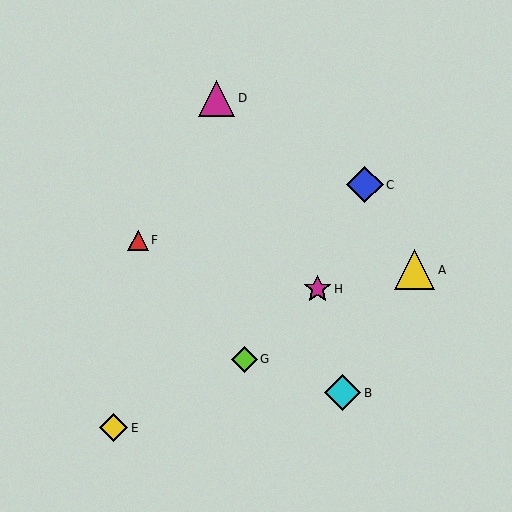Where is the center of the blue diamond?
The center of the blue diamond is at (365, 185).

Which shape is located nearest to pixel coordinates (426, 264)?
The yellow triangle (labeled A) at (415, 270) is nearest to that location.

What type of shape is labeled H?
Shape H is a magenta star.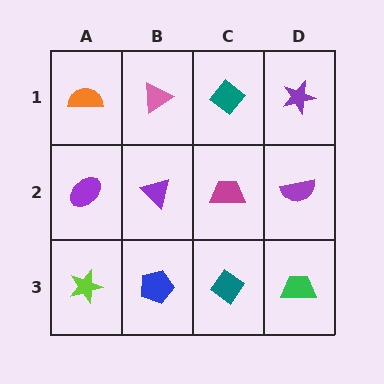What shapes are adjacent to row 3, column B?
A purple triangle (row 2, column B), a lime star (row 3, column A), a teal diamond (row 3, column C).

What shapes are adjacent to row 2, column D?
A purple star (row 1, column D), a green trapezoid (row 3, column D), a magenta trapezoid (row 2, column C).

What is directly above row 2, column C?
A teal diamond.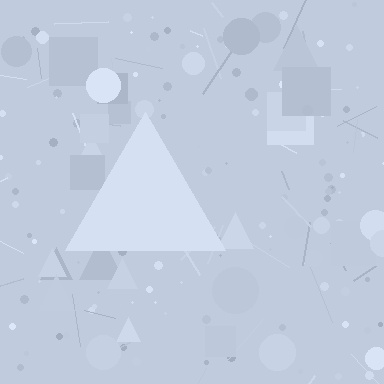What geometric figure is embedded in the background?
A triangle is embedded in the background.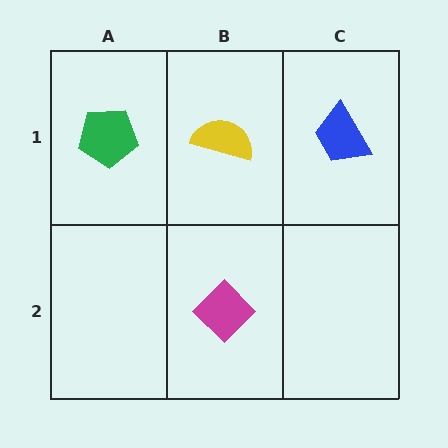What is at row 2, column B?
A magenta diamond.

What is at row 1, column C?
A blue trapezoid.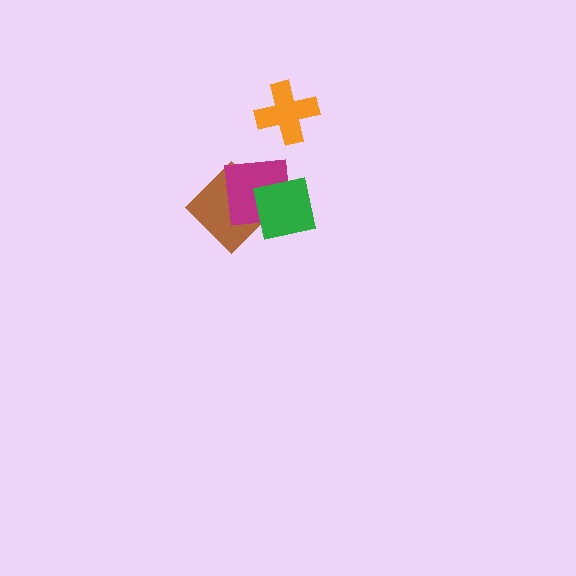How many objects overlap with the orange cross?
0 objects overlap with the orange cross.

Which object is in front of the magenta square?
The green square is in front of the magenta square.